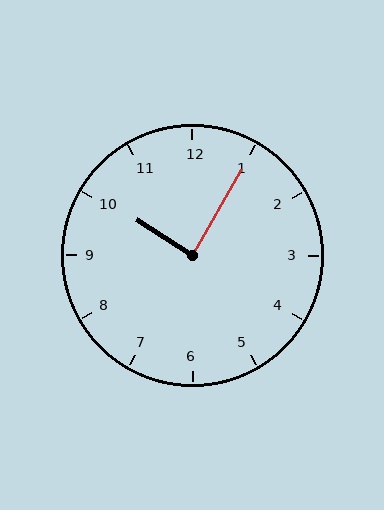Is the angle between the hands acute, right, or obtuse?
It is right.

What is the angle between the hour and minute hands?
Approximately 88 degrees.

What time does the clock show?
10:05.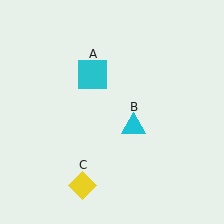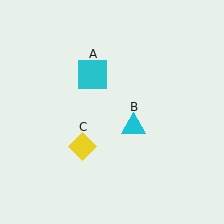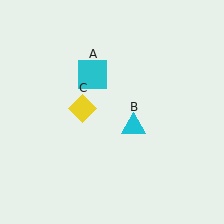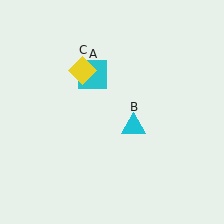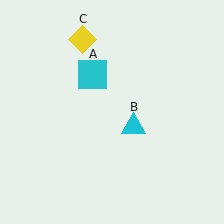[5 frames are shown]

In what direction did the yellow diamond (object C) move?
The yellow diamond (object C) moved up.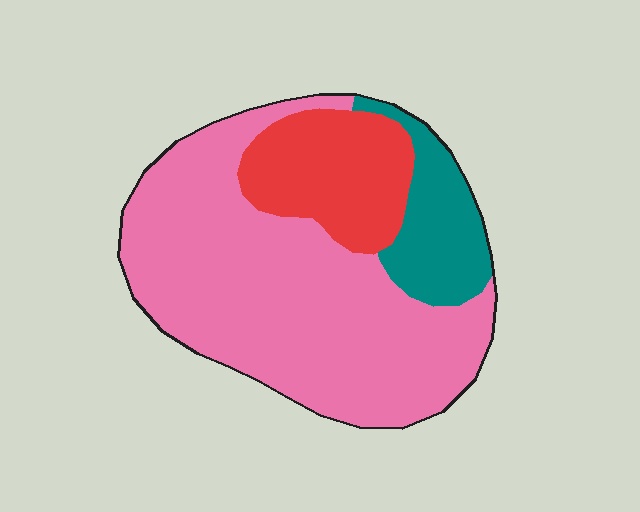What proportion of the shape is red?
Red takes up less than a quarter of the shape.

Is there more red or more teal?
Red.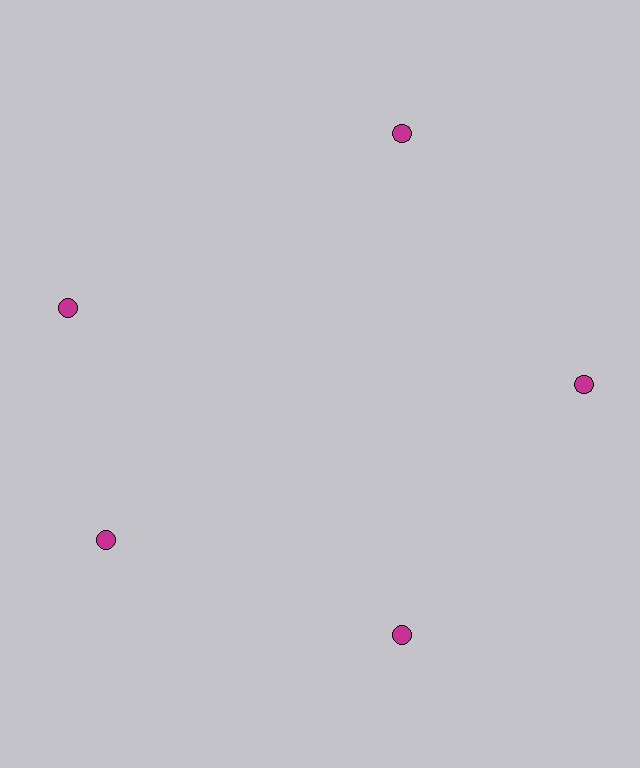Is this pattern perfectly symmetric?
No. The 5 magenta circles are arranged in a ring, but one element near the 10 o'clock position is rotated out of alignment along the ring, breaking the 5-fold rotational symmetry.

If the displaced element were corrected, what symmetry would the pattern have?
It would have 5-fold rotational symmetry — the pattern would map onto itself every 72 degrees.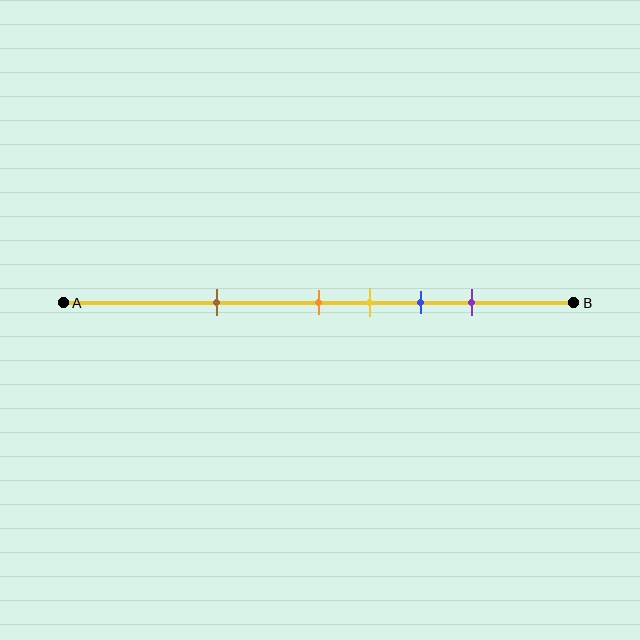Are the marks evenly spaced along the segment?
No, the marks are not evenly spaced.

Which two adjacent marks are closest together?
The orange and yellow marks are the closest adjacent pair.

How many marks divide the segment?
There are 5 marks dividing the segment.